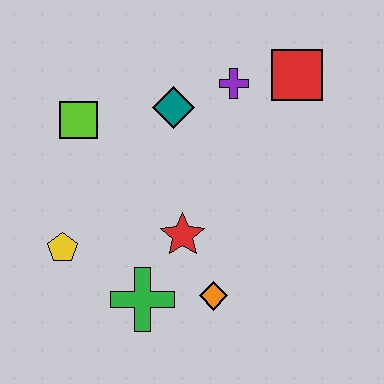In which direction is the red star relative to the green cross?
The red star is above the green cross.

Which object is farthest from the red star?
The red square is farthest from the red star.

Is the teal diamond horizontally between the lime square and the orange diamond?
Yes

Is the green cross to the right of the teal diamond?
No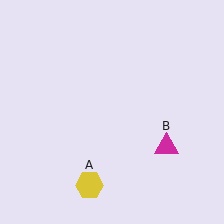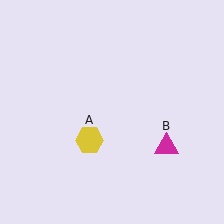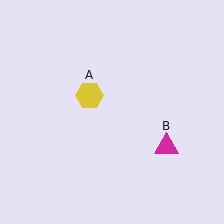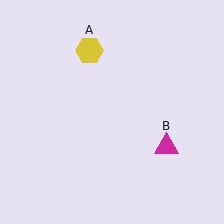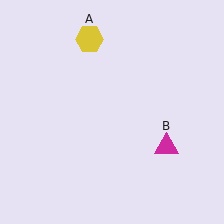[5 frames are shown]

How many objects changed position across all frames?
1 object changed position: yellow hexagon (object A).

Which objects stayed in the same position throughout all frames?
Magenta triangle (object B) remained stationary.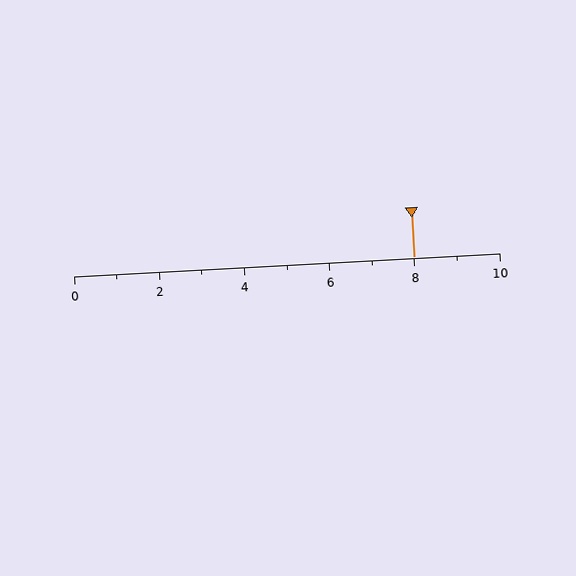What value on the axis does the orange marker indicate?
The marker indicates approximately 8.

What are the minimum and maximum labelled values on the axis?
The axis runs from 0 to 10.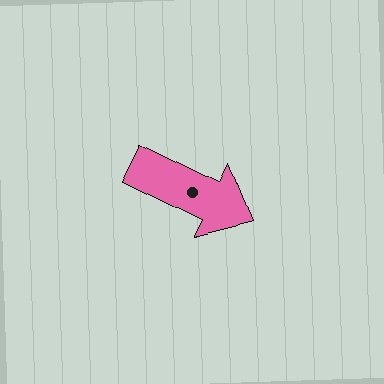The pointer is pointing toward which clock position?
Roughly 4 o'clock.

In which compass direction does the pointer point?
Southeast.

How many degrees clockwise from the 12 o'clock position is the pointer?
Approximately 116 degrees.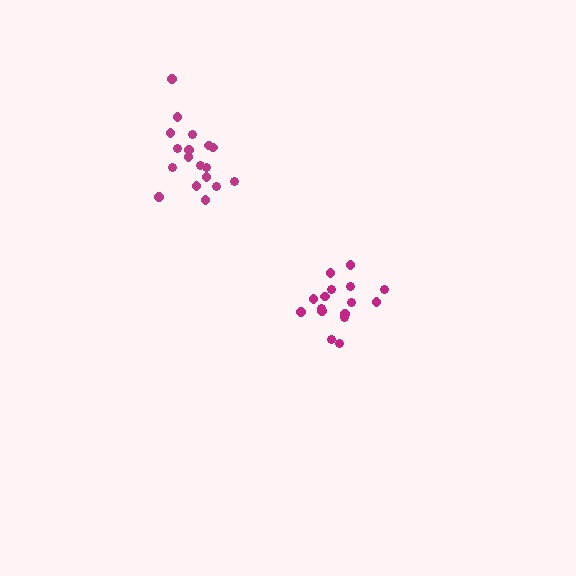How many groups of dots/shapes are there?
There are 2 groups.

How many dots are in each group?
Group 1: 18 dots, Group 2: 16 dots (34 total).